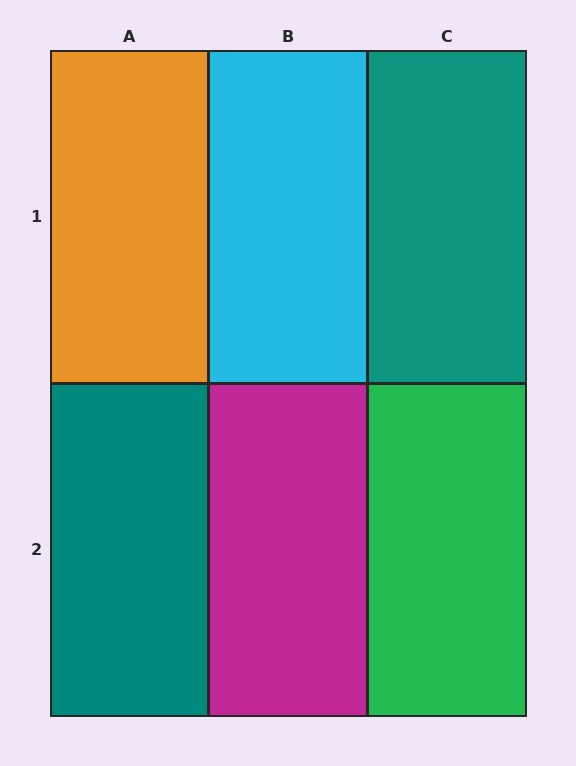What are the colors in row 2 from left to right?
Teal, magenta, green.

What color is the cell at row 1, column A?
Orange.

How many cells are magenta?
1 cell is magenta.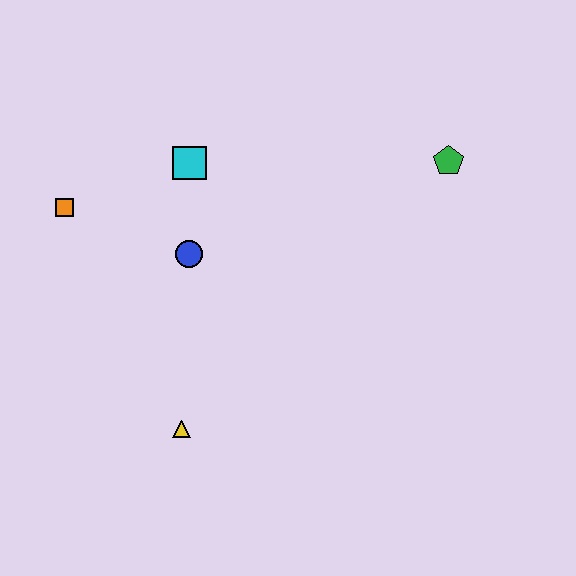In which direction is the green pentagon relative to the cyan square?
The green pentagon is to the right of the cyan square.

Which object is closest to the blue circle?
The cyan square is closest to the blue circle.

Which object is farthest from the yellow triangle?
The green pentagon is farthest from the yellow triangle.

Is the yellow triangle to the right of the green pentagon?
No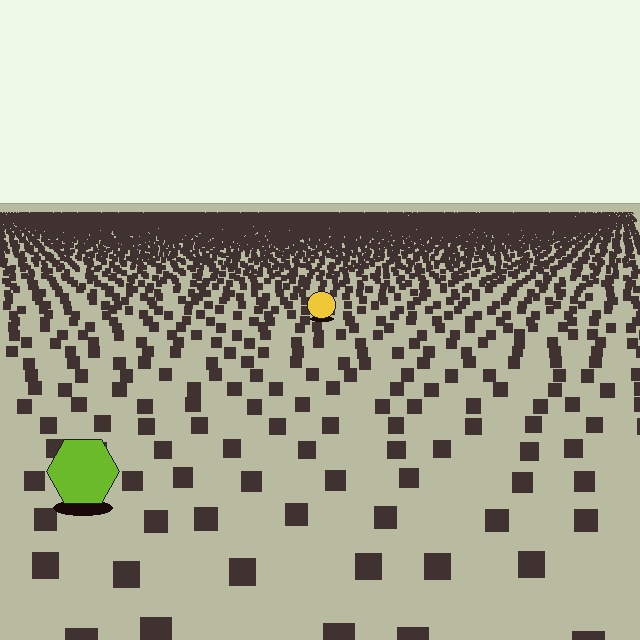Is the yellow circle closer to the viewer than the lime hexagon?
No. The lime hexagon is closer — you can tell from the texture gradient: the ground texture is coarser near it.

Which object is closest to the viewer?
The lime hexagon is closest. The texture marks near it are larger and more spread out.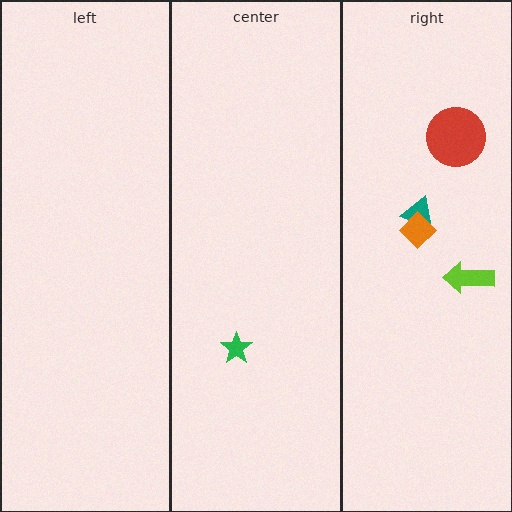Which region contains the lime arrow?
The right region.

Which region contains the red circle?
The right region.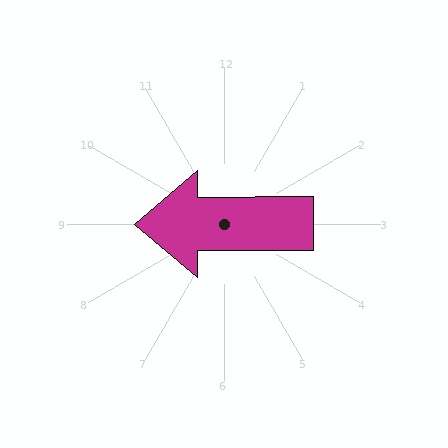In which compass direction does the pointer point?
West.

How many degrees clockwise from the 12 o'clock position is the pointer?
Approximately 270 degrees.